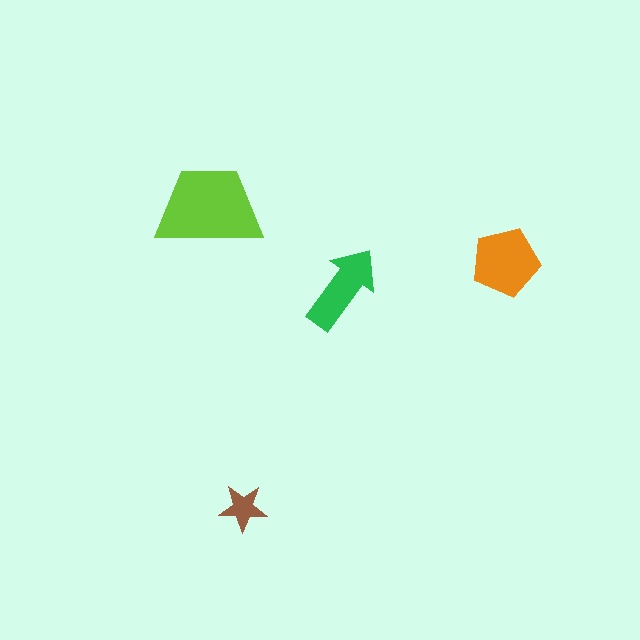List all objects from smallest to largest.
The brown star, the green arrow, the orange pentagon, the lime trapezoid.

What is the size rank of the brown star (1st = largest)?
4th.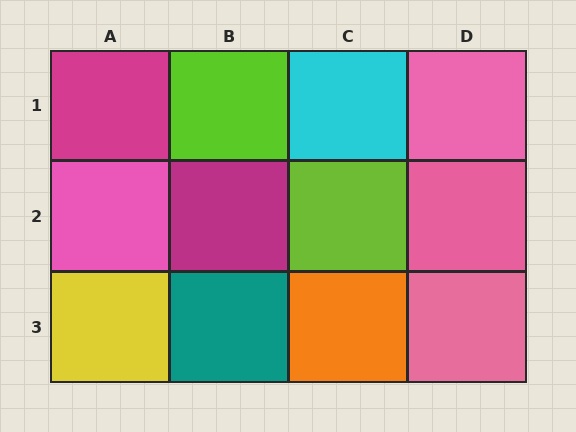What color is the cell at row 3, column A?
Yellow.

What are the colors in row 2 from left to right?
Pink, magenta, lime, pink.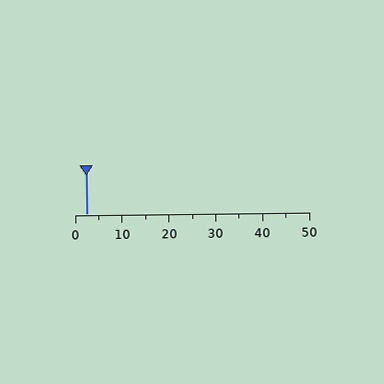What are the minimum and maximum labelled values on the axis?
The axis runs from 0 to 50.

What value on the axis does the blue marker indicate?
The marker indicates approximately 2.5.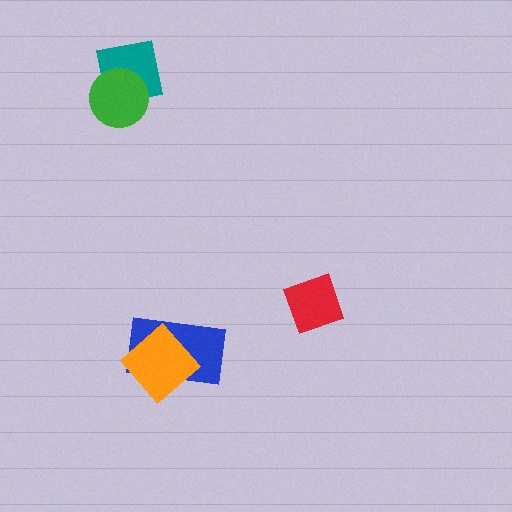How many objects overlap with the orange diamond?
1 object overlaps with the orange diamond.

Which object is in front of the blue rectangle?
The orange diamond is in front of the blue rectangle.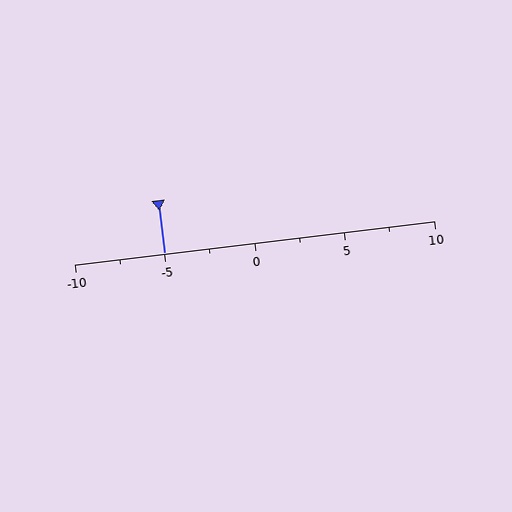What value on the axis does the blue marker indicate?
The marker indicates approximately -5.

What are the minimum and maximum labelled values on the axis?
The axis runs from -10 to 10.